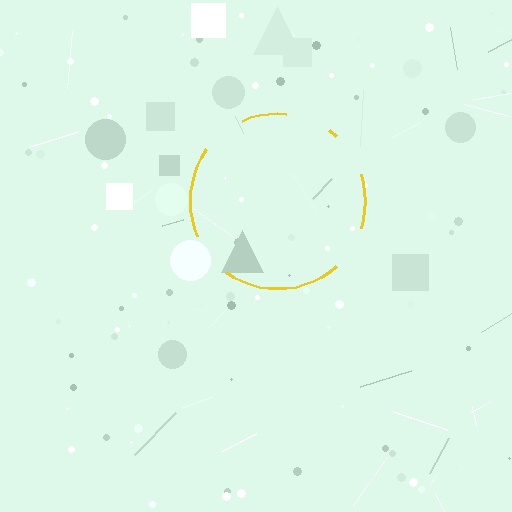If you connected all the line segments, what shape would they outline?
They would outline a circle.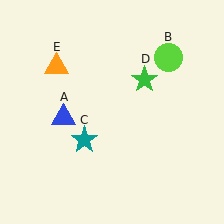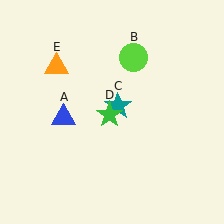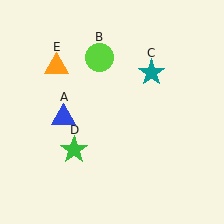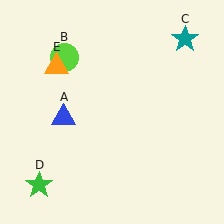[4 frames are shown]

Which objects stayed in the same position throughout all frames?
Blue triangle (object A) and orange triangle (object E) remained stationary.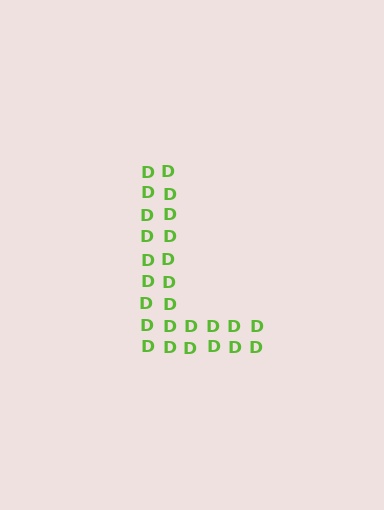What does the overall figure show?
The overall figure shows the letter L.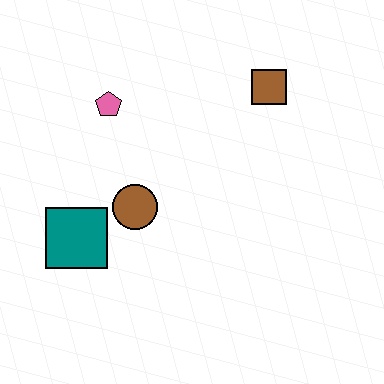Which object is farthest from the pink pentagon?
The brown square is farthest from the pink pentagon.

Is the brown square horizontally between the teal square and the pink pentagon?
No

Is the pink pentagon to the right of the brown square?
No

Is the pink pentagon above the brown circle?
Yes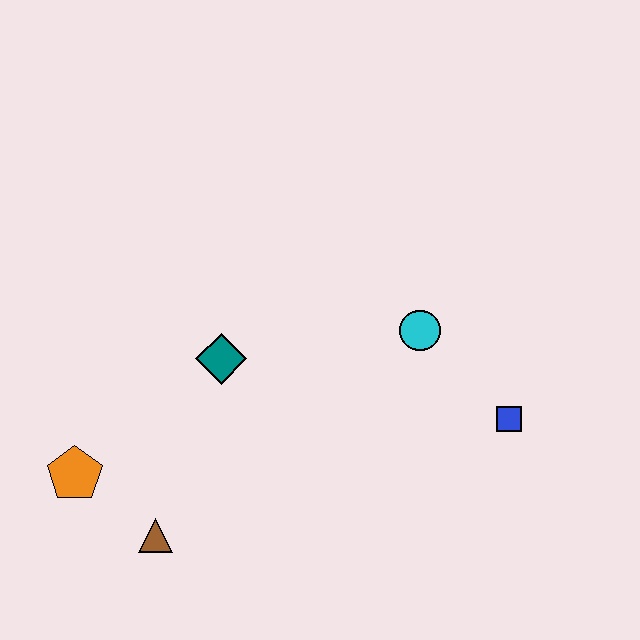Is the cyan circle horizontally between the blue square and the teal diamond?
Yes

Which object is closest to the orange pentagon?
The brown triangle is closest to the orange pentagon.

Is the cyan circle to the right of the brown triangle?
Yes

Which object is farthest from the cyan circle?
The orange pentagon is farthest from the cyan circle.